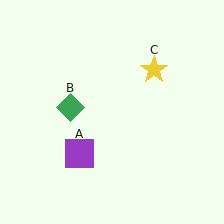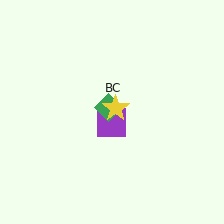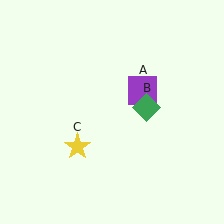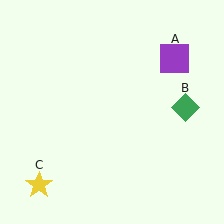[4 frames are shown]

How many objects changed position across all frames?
3 objects changed position: purple square (object A), green diamond (object B), yellow star (object C).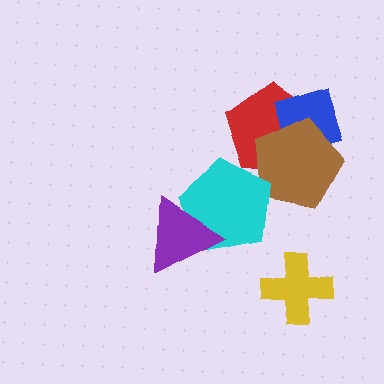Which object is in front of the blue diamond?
The brown pentagon is in front of the blue diamond.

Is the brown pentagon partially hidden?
Yes, it is partially covered by another shape.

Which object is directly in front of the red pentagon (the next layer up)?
The blue diamond is directly in front of the red pentagon.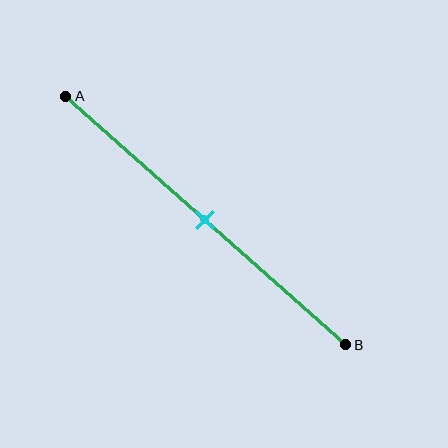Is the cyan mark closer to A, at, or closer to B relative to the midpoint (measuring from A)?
The cyan mark is approximately at the midpoint of segment AB.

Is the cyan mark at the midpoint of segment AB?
Yes, the mark is approximately at the midpoint.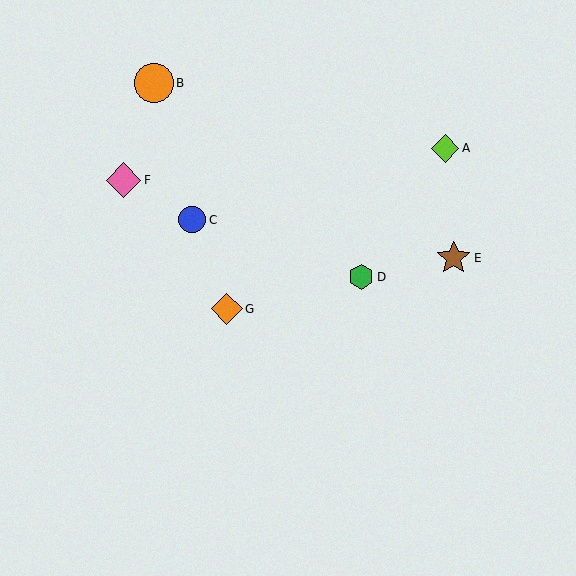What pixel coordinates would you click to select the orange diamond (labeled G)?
Click at (227, 309) to select the orange diamond G.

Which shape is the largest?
The orange circle (labeled B) is the largest.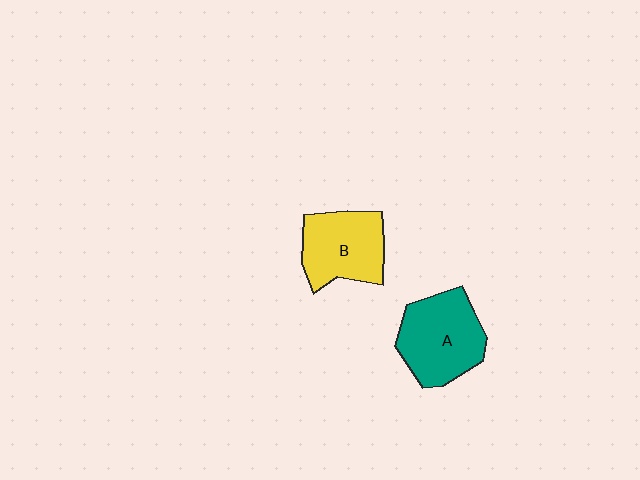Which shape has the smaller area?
Shape B (yellow).